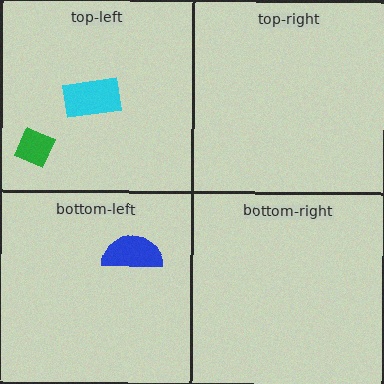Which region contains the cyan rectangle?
The top-left region.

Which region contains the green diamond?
The top-left region.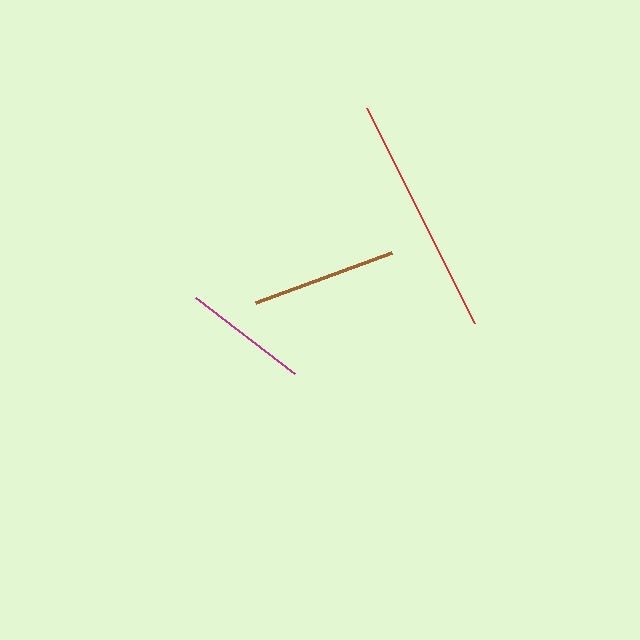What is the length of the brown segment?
The brown segment is approximately 144 pixels long.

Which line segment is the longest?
The red line is the longest at approximately 241 pixels.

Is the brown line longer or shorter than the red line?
The red line is longer than the brown line.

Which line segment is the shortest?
The magenta line is the shortest at approximately 125 pixels.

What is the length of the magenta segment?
The magenta segment is approximately 125 pixels long.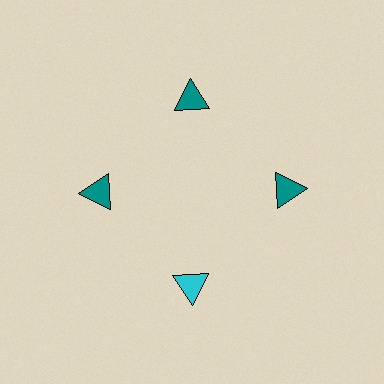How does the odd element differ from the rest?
It has a different color: cyan instead of teal.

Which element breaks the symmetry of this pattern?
The cyan triangle at roughly the 6 o'clock position breaks the symmetry. All other shapes are teal triangles.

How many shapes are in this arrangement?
There are 4 shapes arranged in a ring pattern.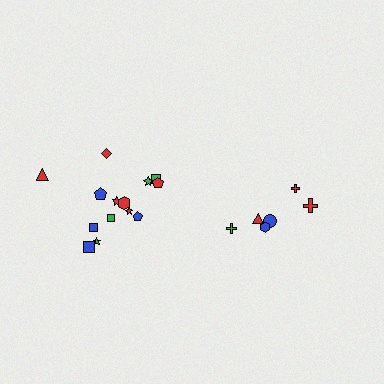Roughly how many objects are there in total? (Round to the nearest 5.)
Roughly 20 objects in total.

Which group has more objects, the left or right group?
The left group.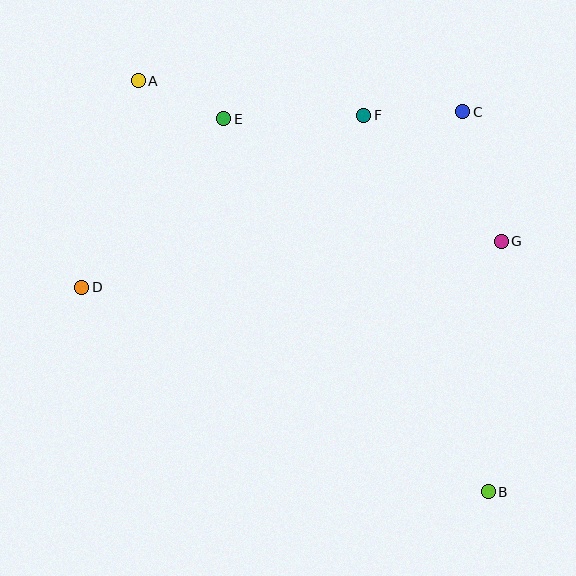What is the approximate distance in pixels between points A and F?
The distance between A and F is approximately 228 pixels.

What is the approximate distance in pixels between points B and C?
The distance between B and C is approximately 381 pixels.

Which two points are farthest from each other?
Points A and B are farthest from each other.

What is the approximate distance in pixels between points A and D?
The distance between A and D is approximately 215 pixels.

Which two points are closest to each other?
Points A and E are closest to each other.